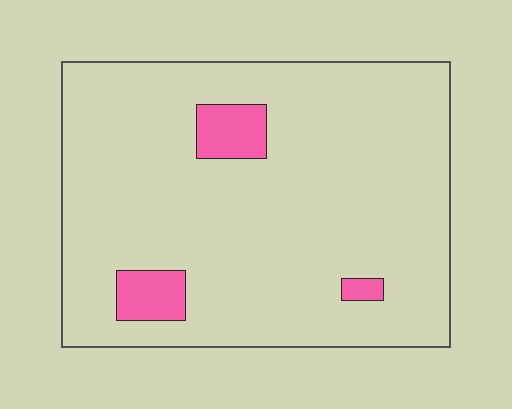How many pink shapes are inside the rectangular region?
3.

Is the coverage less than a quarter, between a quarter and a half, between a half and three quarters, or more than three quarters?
Less than a quarter.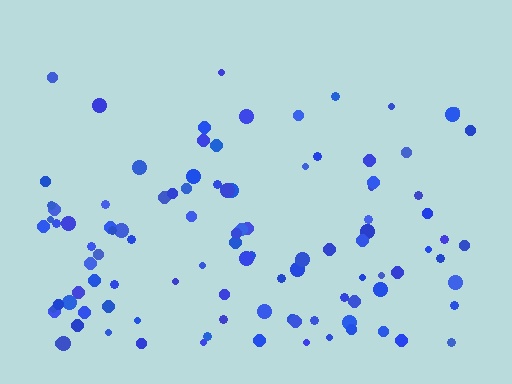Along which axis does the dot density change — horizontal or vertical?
Vertical.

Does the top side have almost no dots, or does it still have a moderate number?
Still a moderate number, just noticeably fewer than the bottom.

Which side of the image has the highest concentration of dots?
The bottom.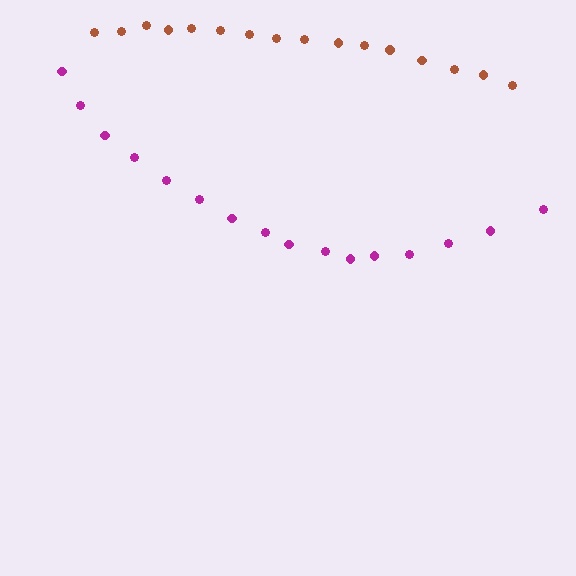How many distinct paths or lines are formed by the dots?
There are 2 distinct paths.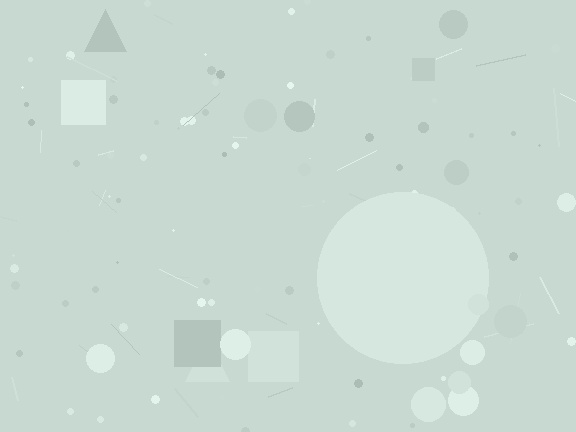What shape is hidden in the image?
A circle is hidden in the image.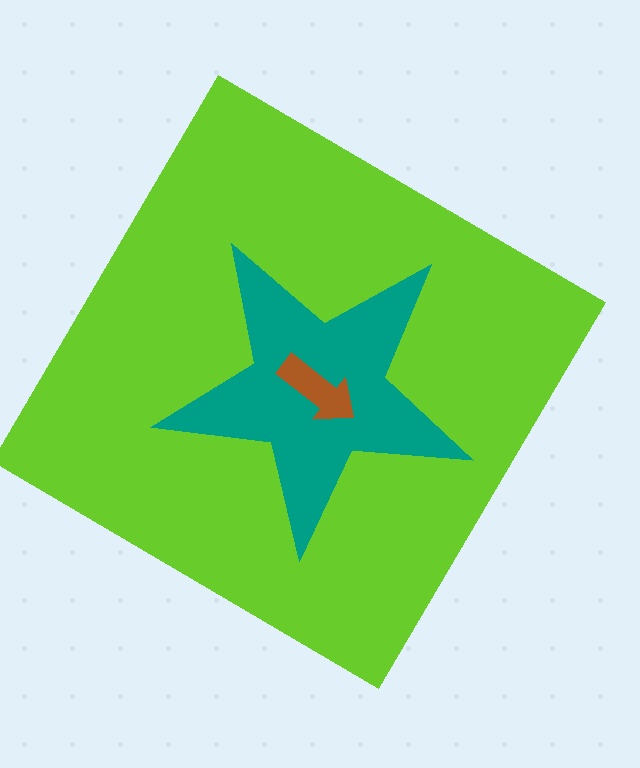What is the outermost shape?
The lime diamond.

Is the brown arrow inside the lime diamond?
Yes.